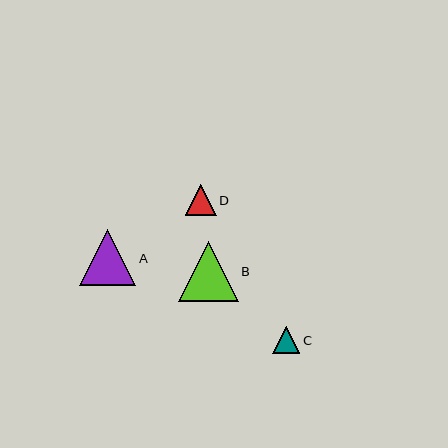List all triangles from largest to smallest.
From largest to smallest: B, A, D, C.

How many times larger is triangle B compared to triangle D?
Triangle B is approximately 1.9 times the size of triangle D.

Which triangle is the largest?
Triangle B is the largest with a size of approximately 60 pixels.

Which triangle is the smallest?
Triangle C is the smallest with a size of approximately 27 pixels.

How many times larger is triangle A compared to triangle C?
Triangle A is approximately 2.1 times the size of triangle C.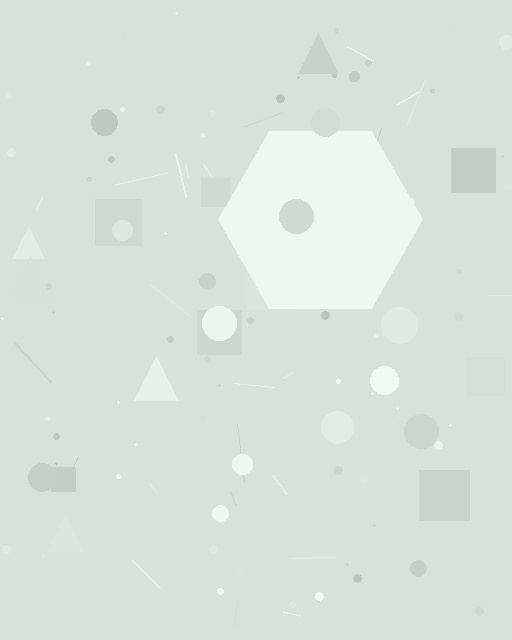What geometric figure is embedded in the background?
A hexagon is embedded in the background.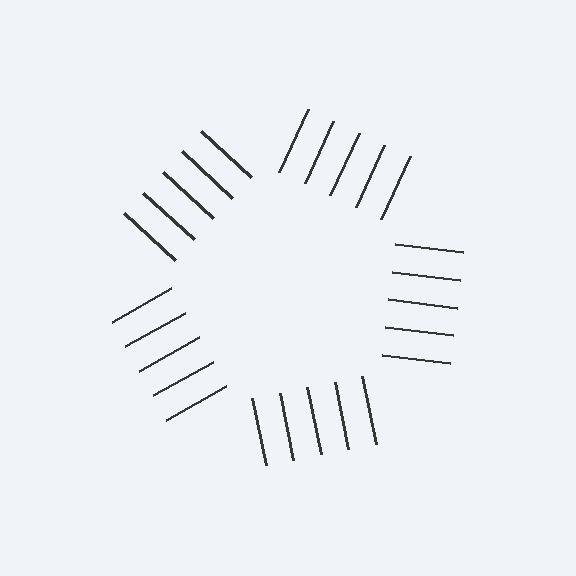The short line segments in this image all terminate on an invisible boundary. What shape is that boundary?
An illusory pentagon — the line segments terminate on its edges but no continuous stroke is drawn.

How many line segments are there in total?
25 — 5 along each of the 5 edges.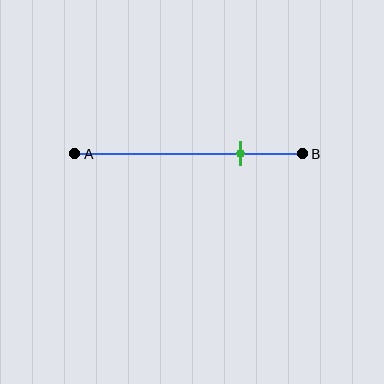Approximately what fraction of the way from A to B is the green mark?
The green mark is approximately 75% of the way from A to B.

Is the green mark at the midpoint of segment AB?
No, the mark is at about 75% from A, not at the 50% midpoint.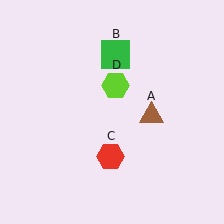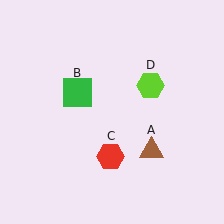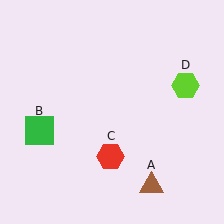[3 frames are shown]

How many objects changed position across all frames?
3 objects changed position: brown triangle (object A), green square (object B), lime hexagon (object D).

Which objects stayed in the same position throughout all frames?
Red hexagon (object C) remained stationary.